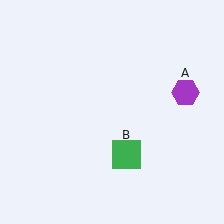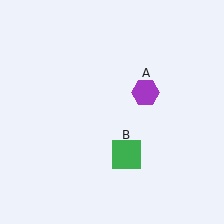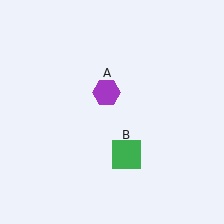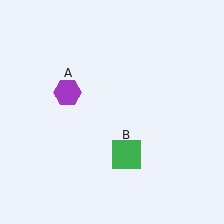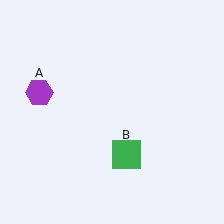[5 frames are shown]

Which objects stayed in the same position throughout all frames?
Green square (object B) remained stationary.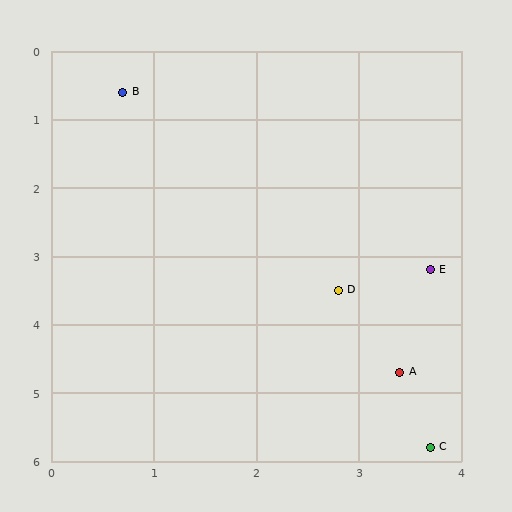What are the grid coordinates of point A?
Point A is at approximately (3.4, 4.7).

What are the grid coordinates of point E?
Point E is at approximately (3.7, 3.2).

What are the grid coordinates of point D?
Point D is at approximately (2.8, 3.5).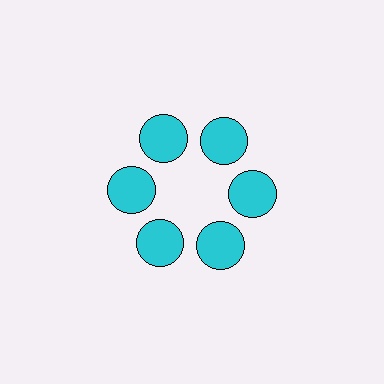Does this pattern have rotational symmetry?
Yes, this pattern has 6-fold rotational symmetry. It looks the same after rotating 60 degrees around the center.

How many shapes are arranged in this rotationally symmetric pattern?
There are 6 shapes, arranged in 6 groups of 1.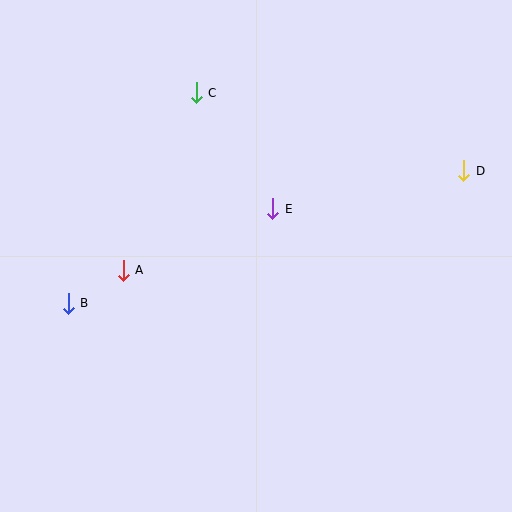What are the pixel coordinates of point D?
Point D is at (464, 171).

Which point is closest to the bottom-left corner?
Point B is closest to the bottom-left corner.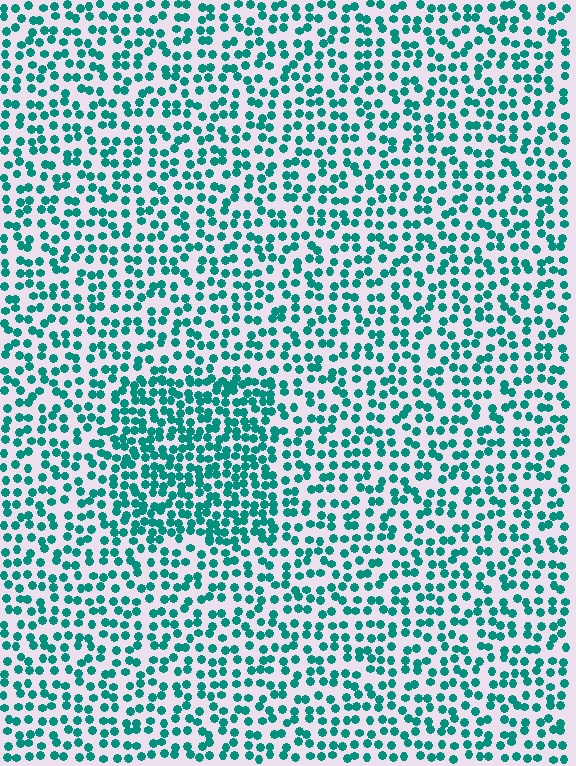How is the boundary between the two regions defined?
The boundary is defined by a change in element density (approximately 1.7x ratio). All elements are the same color, size, and shape.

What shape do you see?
I see a rectangle.